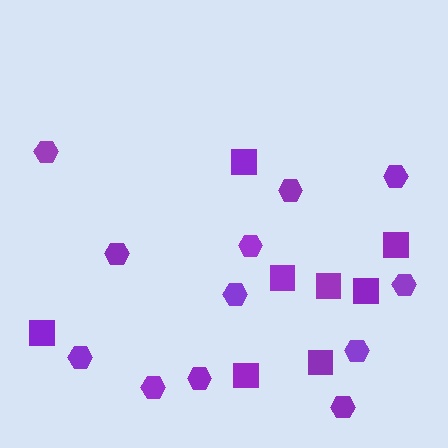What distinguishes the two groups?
There are 2 groups: one group of hexagons (12) and one group of squares (8).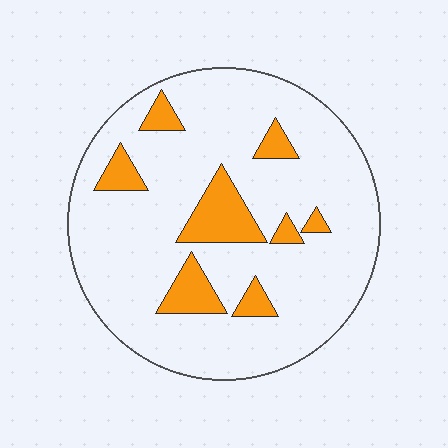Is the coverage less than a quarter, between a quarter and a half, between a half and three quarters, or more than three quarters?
Less than a quarter.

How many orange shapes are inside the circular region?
8.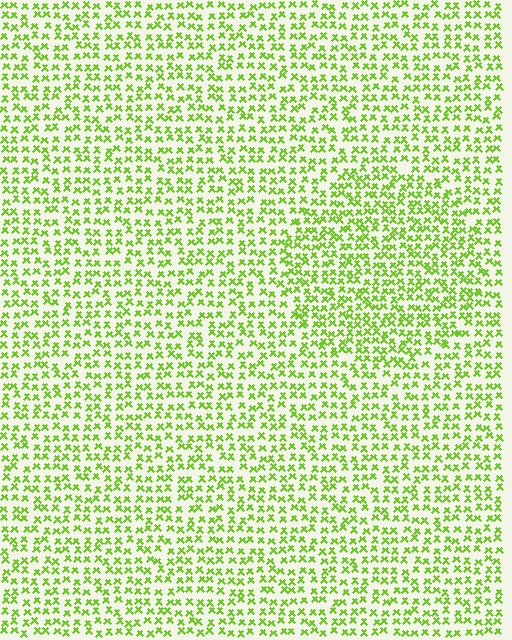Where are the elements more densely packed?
The elements are more densely packed inside the circle boundary.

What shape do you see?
I see a circle.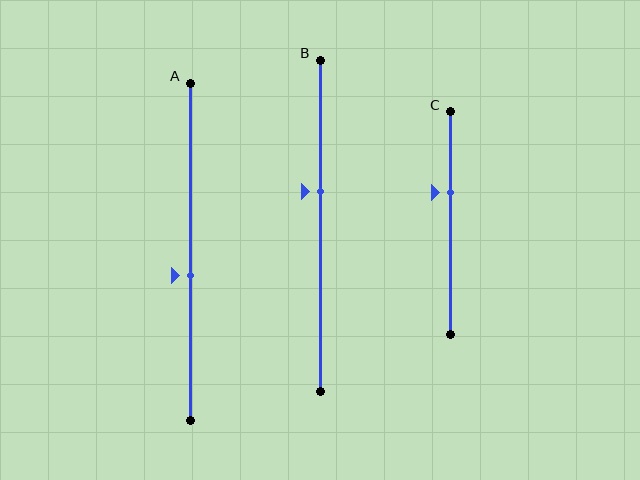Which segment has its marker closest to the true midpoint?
Segment A has its marker closest to the true midpoint.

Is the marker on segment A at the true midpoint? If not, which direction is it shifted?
No, the marker on segment A is shifted downward by about 7% of the segment length.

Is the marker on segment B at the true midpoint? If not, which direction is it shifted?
No, the marker on segment B is shifted upward by about 10% of the segment length.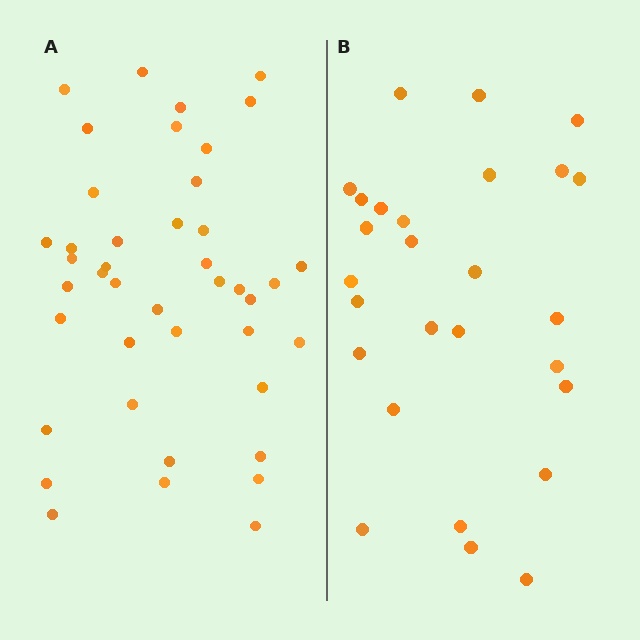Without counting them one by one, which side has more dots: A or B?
Region A (the left region) has more dots.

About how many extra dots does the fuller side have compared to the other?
Region A has approximately 15 more dots than region B.